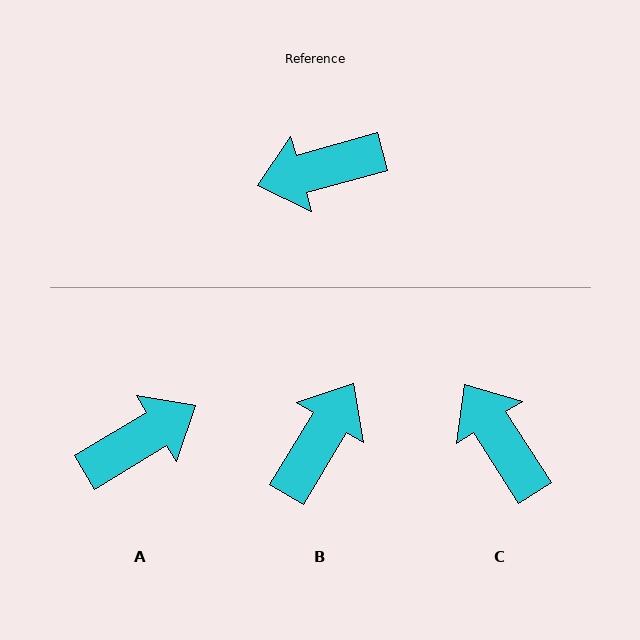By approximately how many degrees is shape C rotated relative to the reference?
Approximately 72 degrees clockwise.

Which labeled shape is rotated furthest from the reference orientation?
A, about 164 degrees away.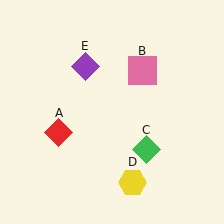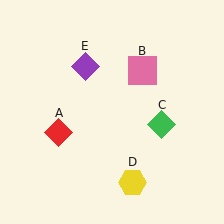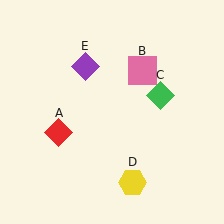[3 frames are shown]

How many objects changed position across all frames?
1 object changed position: green diamond (object C).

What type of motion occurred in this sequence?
The green diamond (object C) rotated counterclockwise around the center of the scene.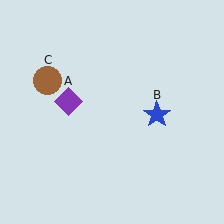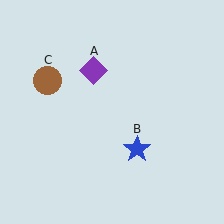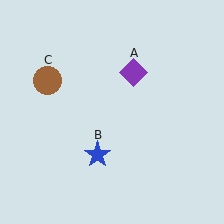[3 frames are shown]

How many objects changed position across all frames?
2 objects changed position: purple diamond (object A), blue star (object B).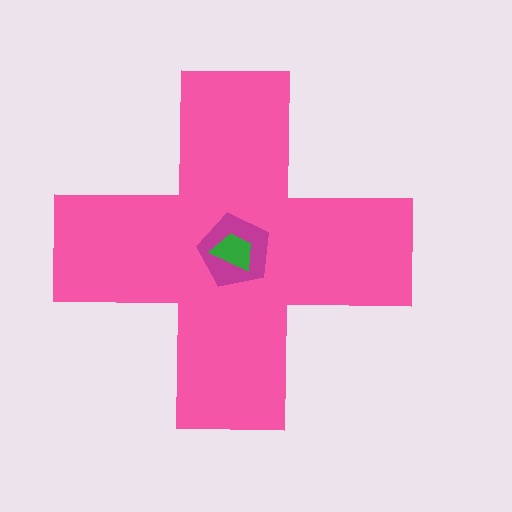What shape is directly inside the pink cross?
The magenta pentagon.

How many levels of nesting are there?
3.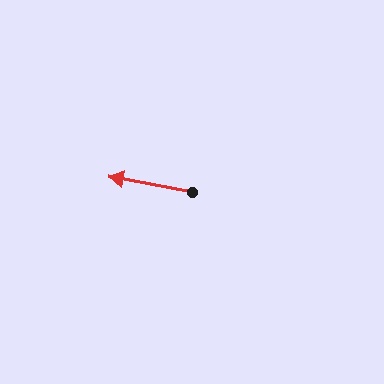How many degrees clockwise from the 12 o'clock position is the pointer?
Approximately 281 degrees.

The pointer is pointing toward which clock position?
Roughly 9 o'clock.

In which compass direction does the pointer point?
West.